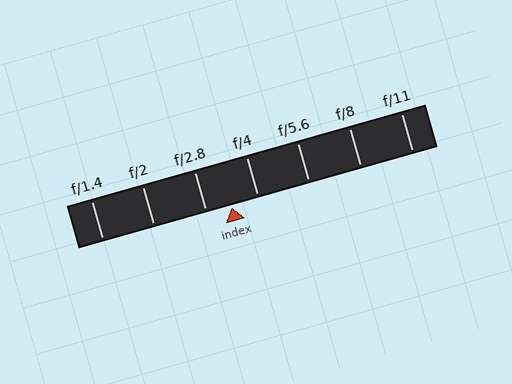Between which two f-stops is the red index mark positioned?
The index mark is between f/2.8 and f/4.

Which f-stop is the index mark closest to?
The index mark is closest to f/2.8.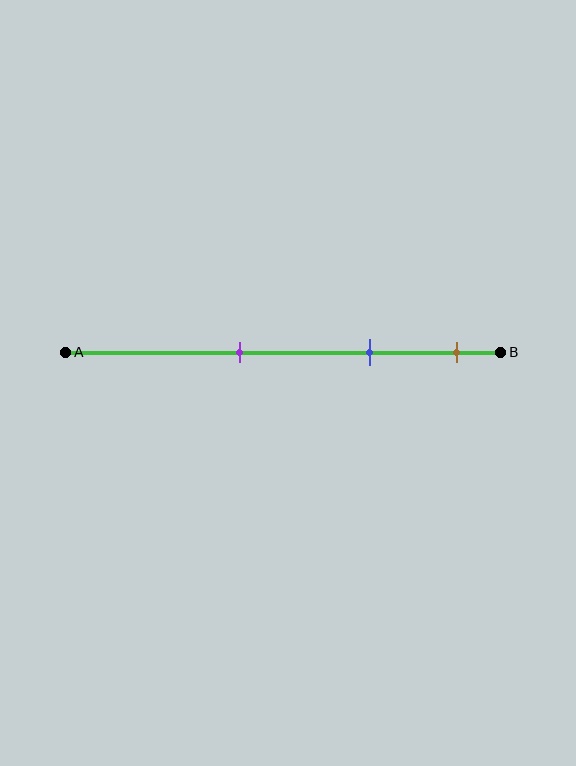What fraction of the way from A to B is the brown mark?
The brown mark is approximately 90% (0.9) of the way from A to B.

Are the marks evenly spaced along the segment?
Yes, the marks are approximately evenly spaced.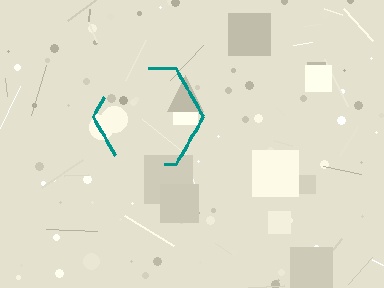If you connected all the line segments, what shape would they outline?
They would outline a hexagon.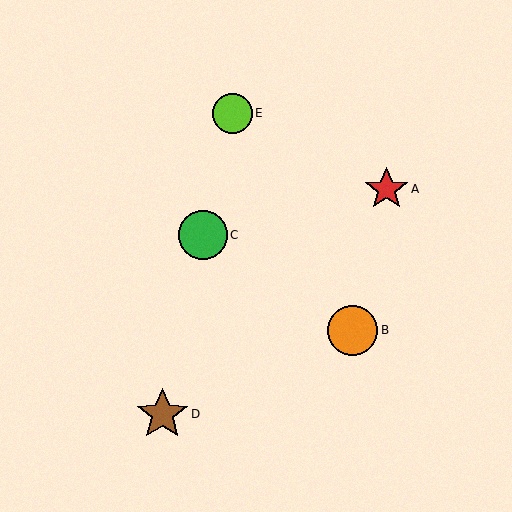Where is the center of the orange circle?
The center of the orange circle is at (353, 330).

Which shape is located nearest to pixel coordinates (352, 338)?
The orange circle (labeled B) at (353, 330) is nearest to that location.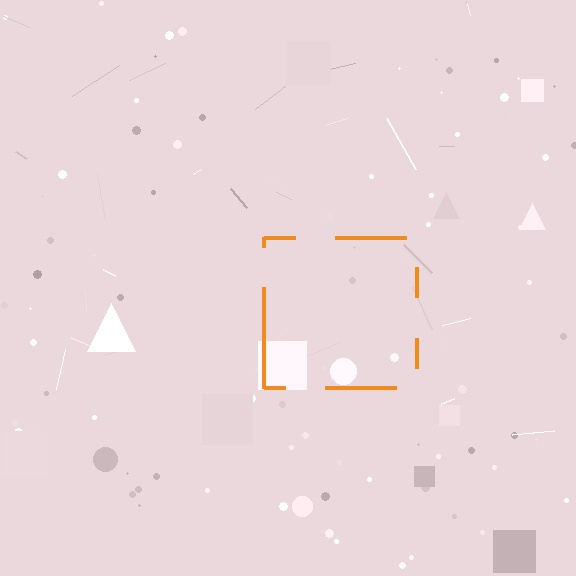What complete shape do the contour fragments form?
The contour fragments form a square.